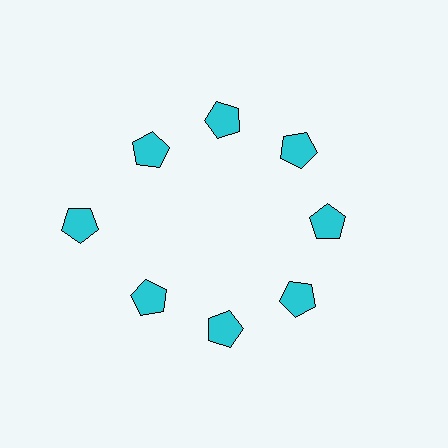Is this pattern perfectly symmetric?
No. The 8 cyan pentagons are arranged in a ring, but one element near the 9 o'clock position is pushed outward from the center, breaking the 8-fold rotational symmetry.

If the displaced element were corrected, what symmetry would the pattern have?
It would have 8-fold rotational symmetry — the pattern would map onto itself every 45 degrees.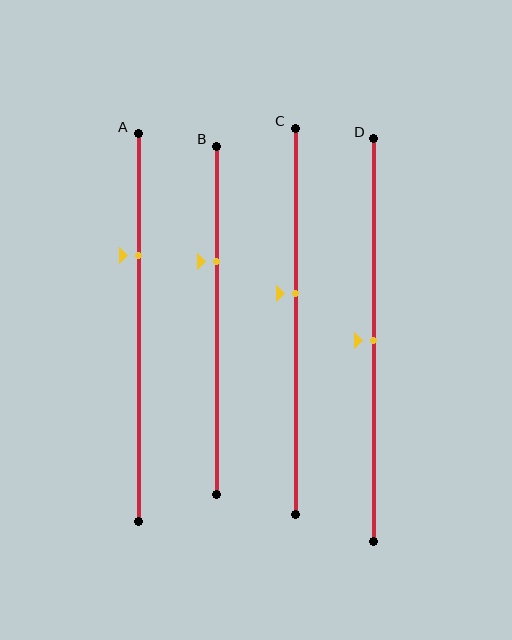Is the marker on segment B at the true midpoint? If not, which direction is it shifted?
No, the marker on segment B is shifted upward by about 17% of the segment length.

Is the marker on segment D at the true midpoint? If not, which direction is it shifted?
Yes, the marker on segment D is at the true midpoint.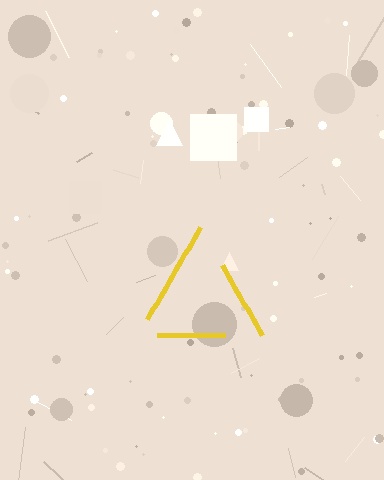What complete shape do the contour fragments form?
The contour fragments form a triangle.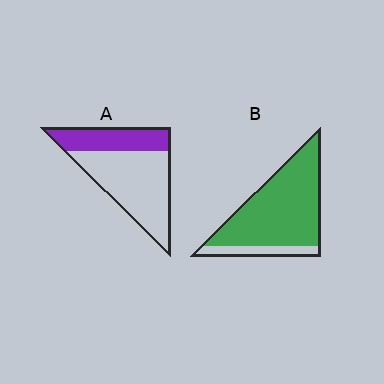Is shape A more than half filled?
No.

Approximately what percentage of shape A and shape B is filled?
A is approximately 35% and B is approximately 85%.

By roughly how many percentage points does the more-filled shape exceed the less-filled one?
By roughly 50 percentage points (B over A).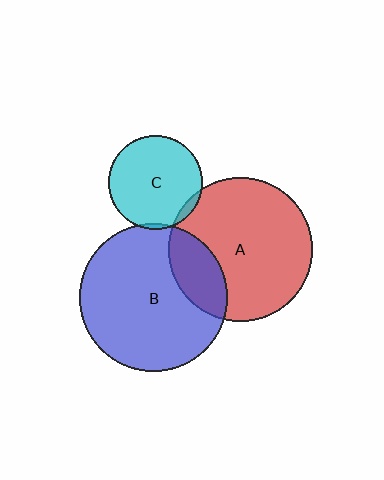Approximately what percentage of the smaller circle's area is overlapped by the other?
Approximately 5%.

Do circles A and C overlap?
Yes.